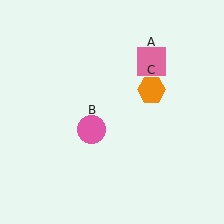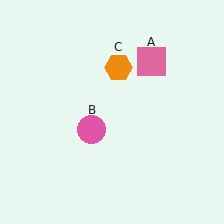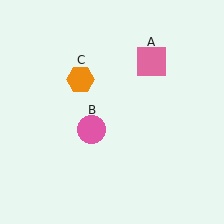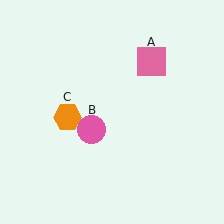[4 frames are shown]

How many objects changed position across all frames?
1 object changed position: orange hexagon (object C).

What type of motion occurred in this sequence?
The orange hexagon (object C) rotated counterclockwise around the center of the scene.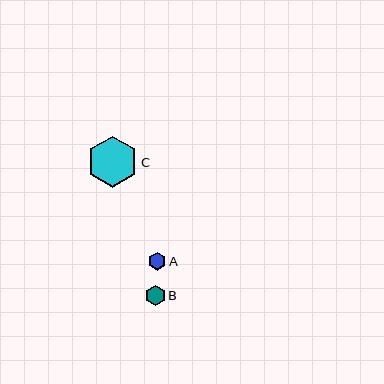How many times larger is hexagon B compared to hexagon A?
Hexagon B is approximately 1.1 times the size of hexagon A.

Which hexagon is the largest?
Hexagon C is the largest with a size of approximately 52 pixels.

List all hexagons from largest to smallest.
From largest to smallest: C, B, A.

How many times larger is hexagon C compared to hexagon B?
Hexagon C is approximately 2.6 times the size of hexagon B.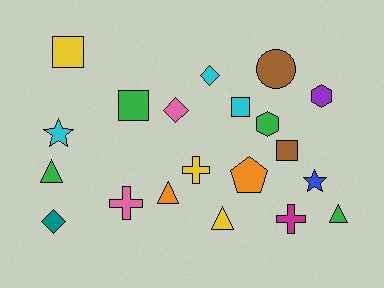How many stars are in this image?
There are 2 stars.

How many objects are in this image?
There are 20 objects.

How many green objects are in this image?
There are 4 green objects.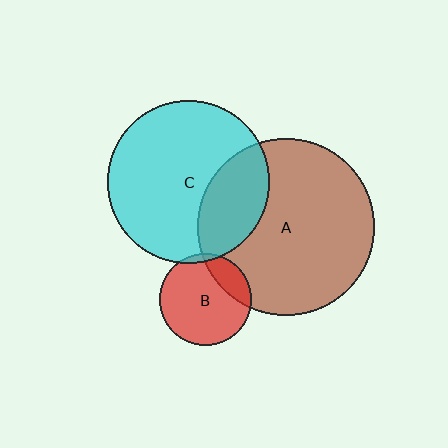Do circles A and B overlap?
Yes.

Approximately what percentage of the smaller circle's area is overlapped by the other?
Approximately 20%.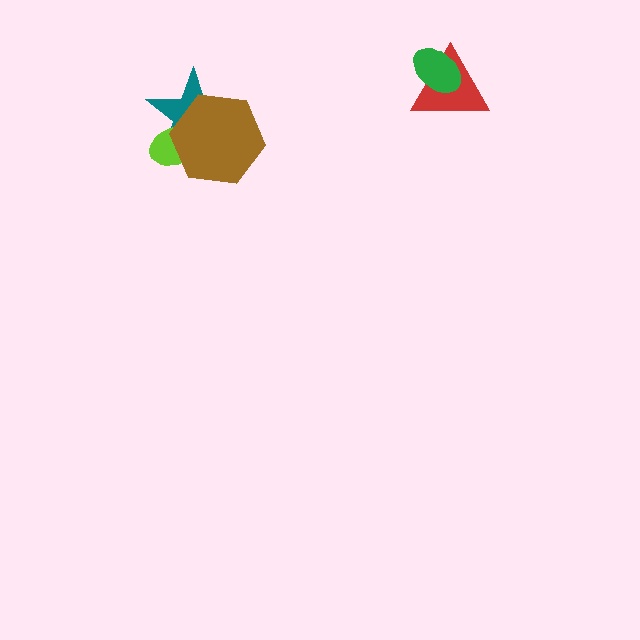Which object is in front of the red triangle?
The green ellipse is in front of the red triangle.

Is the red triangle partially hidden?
Yes, it is partially covered by another shape.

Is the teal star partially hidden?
Yes, it is partially covered by another shape.